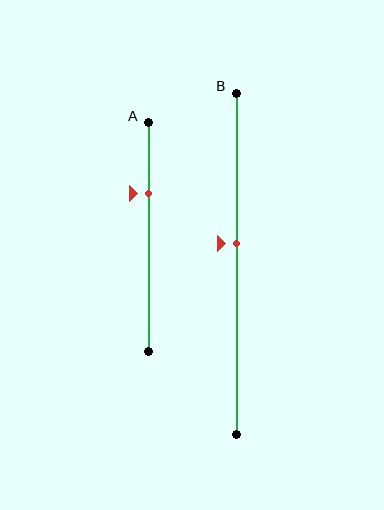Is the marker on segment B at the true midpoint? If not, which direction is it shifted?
No, the marker on segment B is shifted upward by about 6% of the segment length.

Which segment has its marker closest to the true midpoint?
Segment B has its marker closest to the true midpoint.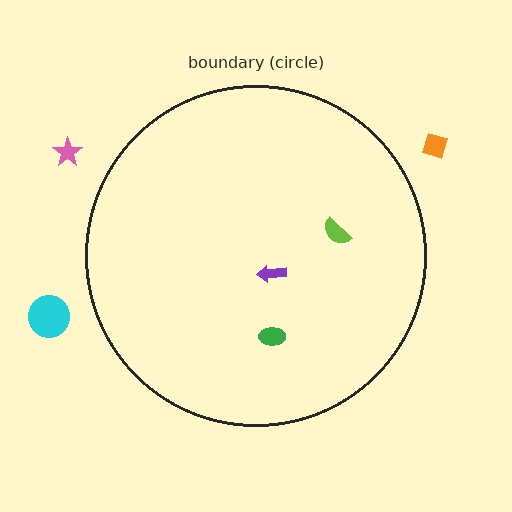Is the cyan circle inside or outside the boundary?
Outside.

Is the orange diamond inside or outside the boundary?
Outside.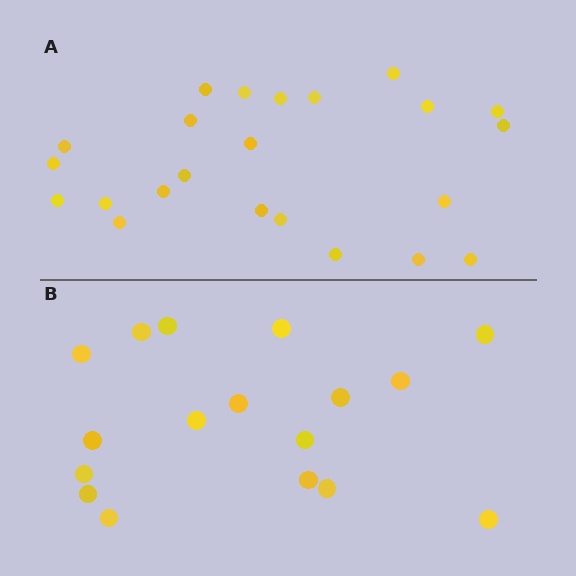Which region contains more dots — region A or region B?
Region A (the top region) has more dots.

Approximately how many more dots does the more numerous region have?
Region A has about 6 more dots than region B.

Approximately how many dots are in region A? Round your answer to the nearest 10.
About 20 dots. (The exact count is 23, which rounds to 20.)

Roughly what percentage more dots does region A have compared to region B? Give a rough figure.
About 35% more.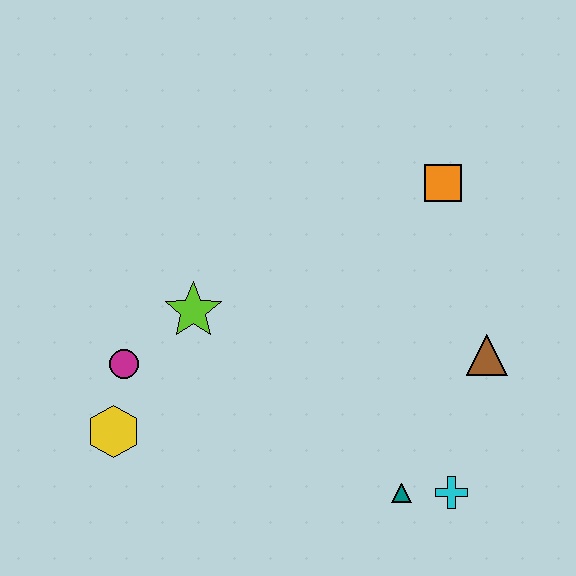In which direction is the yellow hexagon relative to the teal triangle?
The yellow hexagon is to the left of the teal triangle.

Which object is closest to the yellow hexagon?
The magenta circle is closest to the yellow hexagon.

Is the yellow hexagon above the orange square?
No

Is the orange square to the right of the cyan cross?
No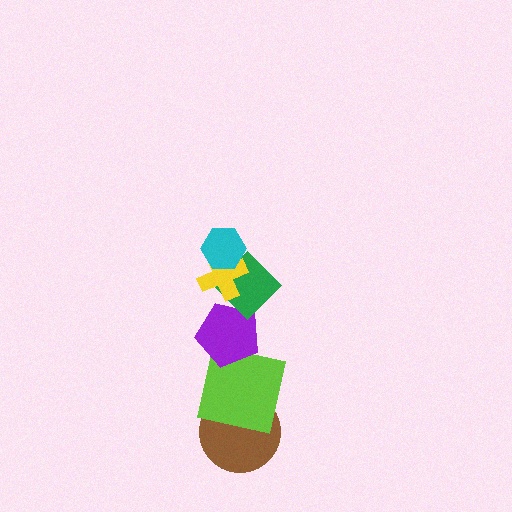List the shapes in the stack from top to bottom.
From top to bottom: the cyan hexagon, the yellow cross, the green diamond, the purple pentagon, the lime square, the brown circle.